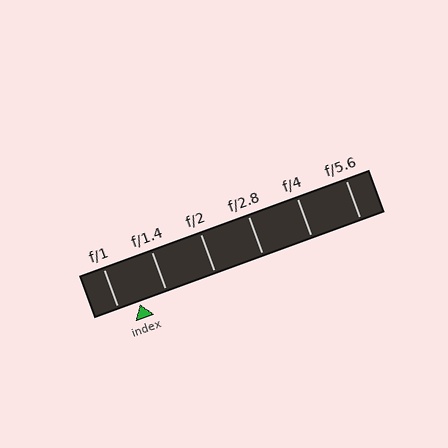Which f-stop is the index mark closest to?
The index mark is closest to f/1.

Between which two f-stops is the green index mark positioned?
The index mark is between f/1 and f/1.4.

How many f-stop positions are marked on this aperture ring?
There are 6 f-stop positions marked.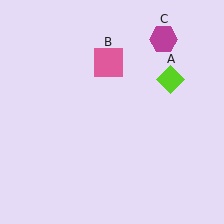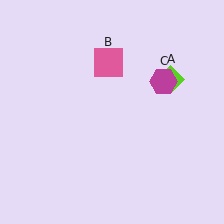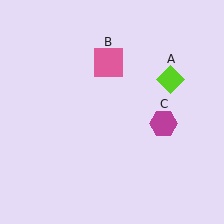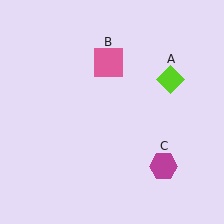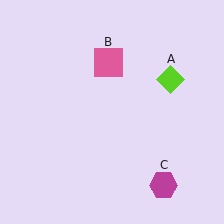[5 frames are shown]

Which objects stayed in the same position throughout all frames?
Lime diamond (object A) and pink square (object B) remained stationary.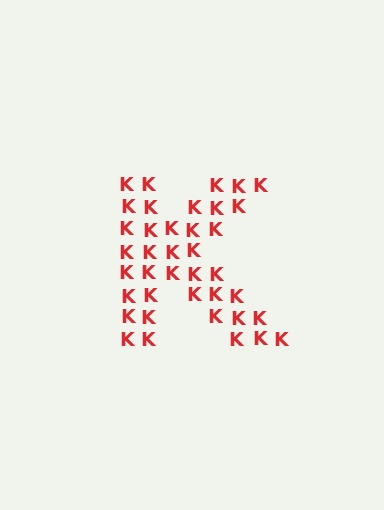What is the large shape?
The large shape is the letter K.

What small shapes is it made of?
It is made of small letter K's.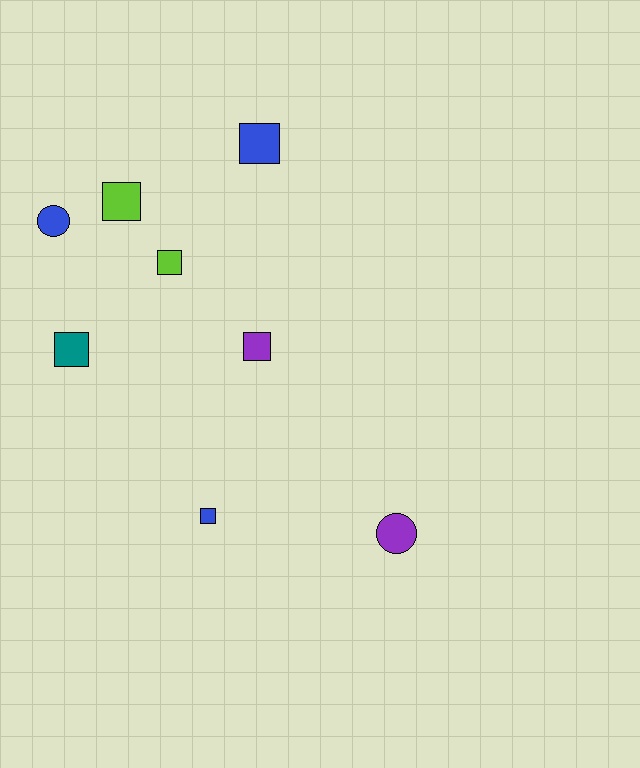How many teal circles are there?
There are no teal circles.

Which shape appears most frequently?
Square, with 6 objects.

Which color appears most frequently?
Blue, with 3 objects.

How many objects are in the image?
There are 8 objects.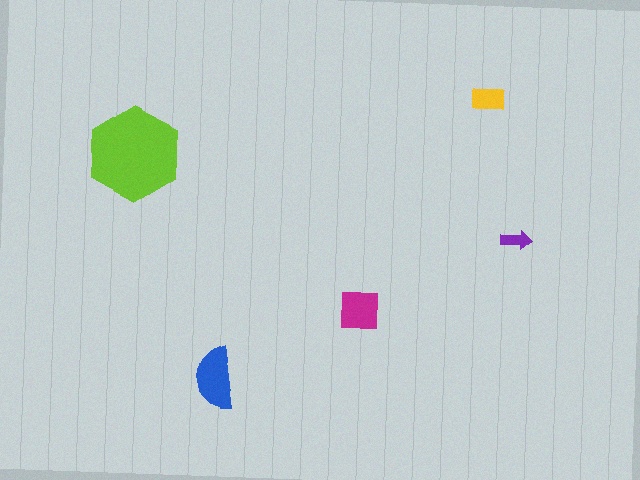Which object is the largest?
The lime hexagon.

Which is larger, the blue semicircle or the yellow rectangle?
The blue semicircle.